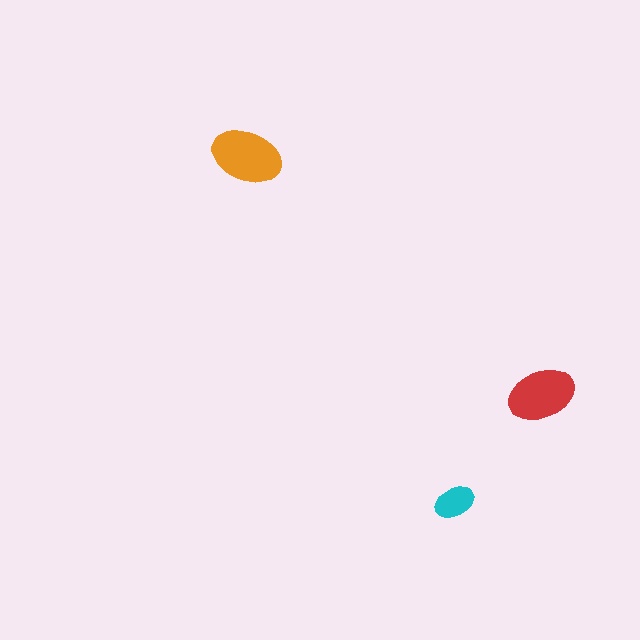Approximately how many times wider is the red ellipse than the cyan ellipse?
About 1.5 times wider.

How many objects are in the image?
There are 3 objects in the image.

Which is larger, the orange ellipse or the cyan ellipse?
The orange one.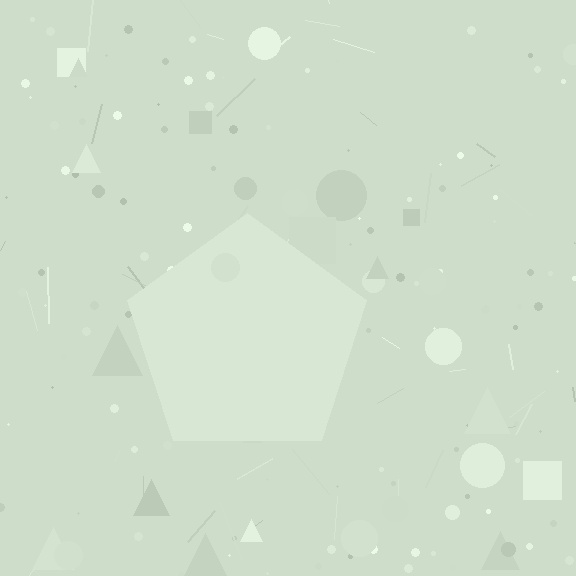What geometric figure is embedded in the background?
A pentagon is embedded in the background.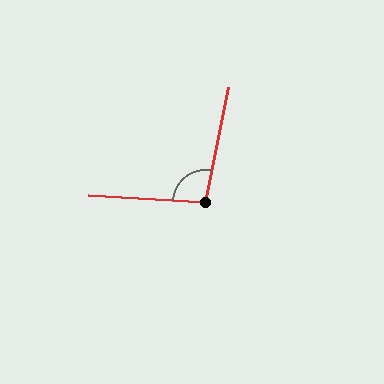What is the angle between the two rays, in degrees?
Approximately 98 degrees.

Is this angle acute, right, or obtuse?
It is obtuse.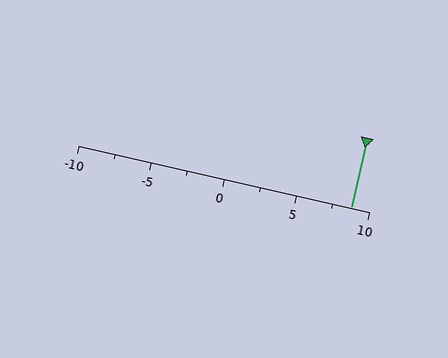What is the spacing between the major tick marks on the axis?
The major ticks are spaced 5 apart.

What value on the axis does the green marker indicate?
The marker indicates approximately 8.8.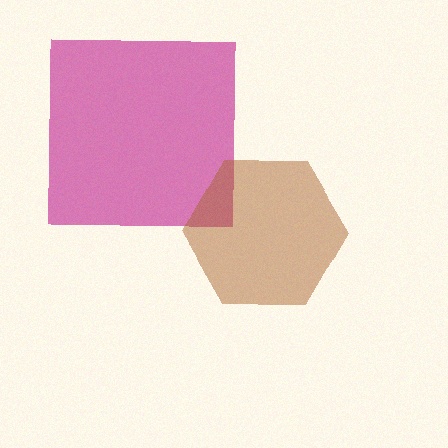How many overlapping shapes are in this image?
There are 2 overlapping shapes in the image.